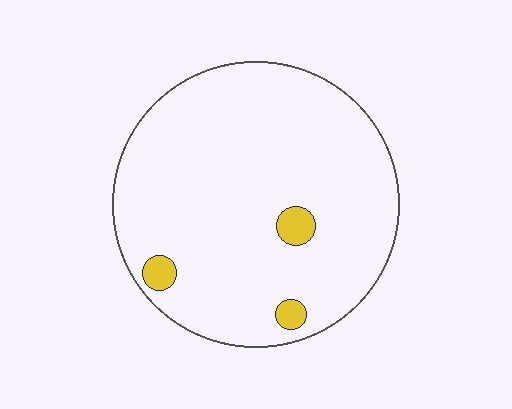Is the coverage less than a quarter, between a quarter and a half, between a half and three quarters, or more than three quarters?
Less than a quarter.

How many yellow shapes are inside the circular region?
3.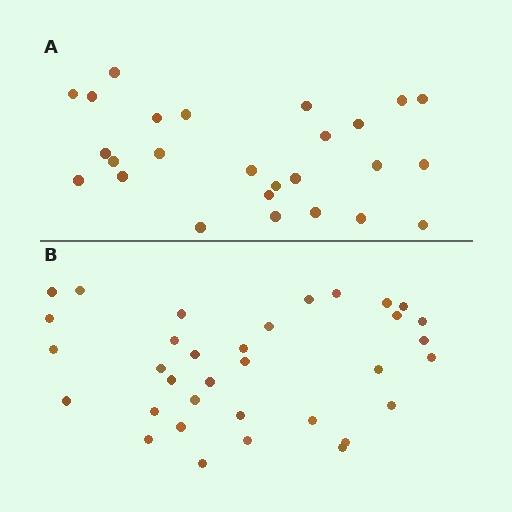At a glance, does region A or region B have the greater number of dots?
Region B (the bottom region) has more dots.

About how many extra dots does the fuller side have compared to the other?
Region B has roughly 8 or so more dots than region A.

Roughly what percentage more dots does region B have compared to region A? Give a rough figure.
About 30% more.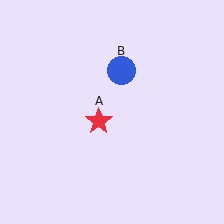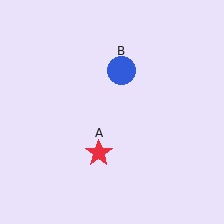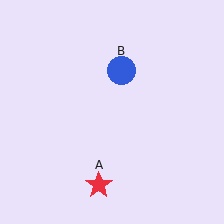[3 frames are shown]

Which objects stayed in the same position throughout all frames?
Blue circle (object B) remained stationary.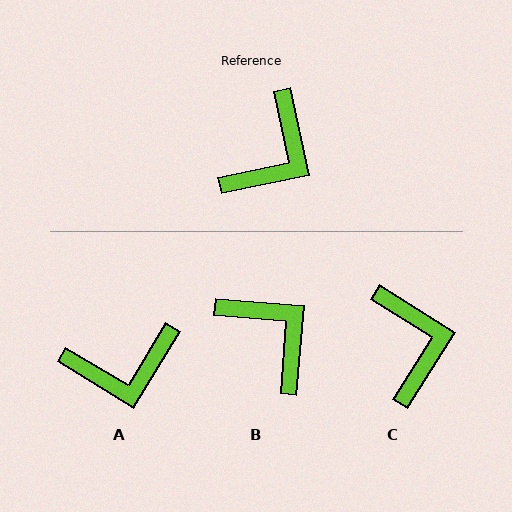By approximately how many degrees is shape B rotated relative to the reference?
Approximately 73 degrees counter-clockwise.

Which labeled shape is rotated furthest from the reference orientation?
B, about 73 degrees away.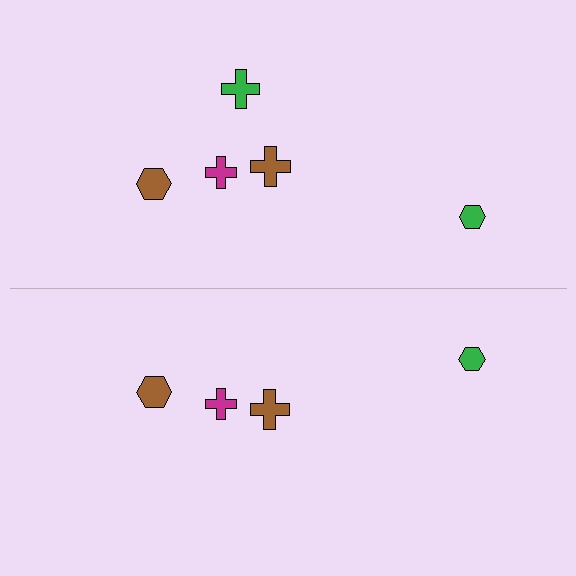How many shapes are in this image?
There are 9 shapes in this image.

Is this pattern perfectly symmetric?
No, the pattern is not perfectly symmetric. A green cross is missing from the bottom side.